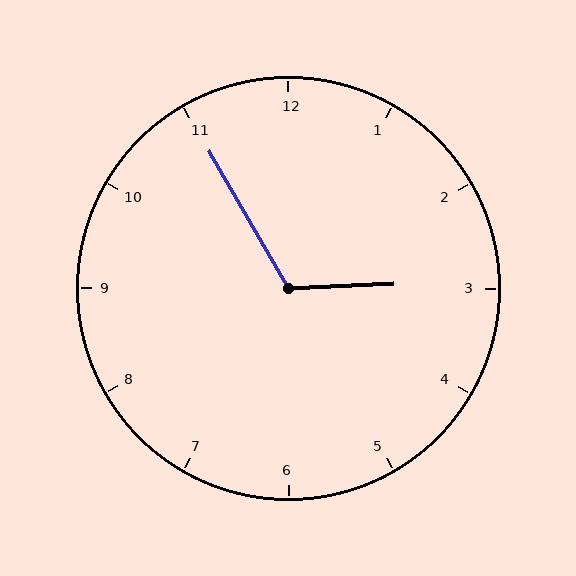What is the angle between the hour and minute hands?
Approximately 118 degrees.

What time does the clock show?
2:55.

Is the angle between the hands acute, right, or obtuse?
It is obtuse.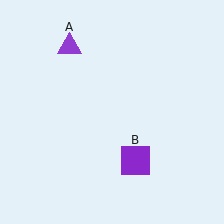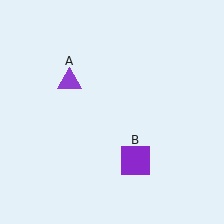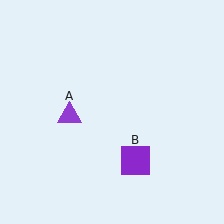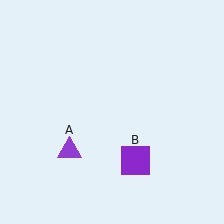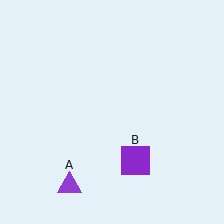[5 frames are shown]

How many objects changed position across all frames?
1 object changed position: purple triangle (object A).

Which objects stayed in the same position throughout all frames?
Purple square (object B) remained stationary.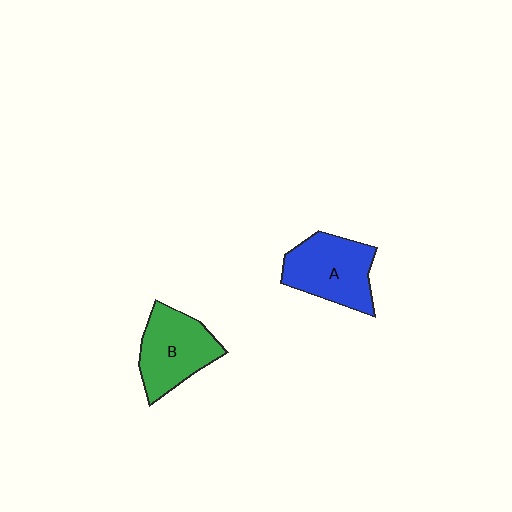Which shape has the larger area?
Shape A (blue).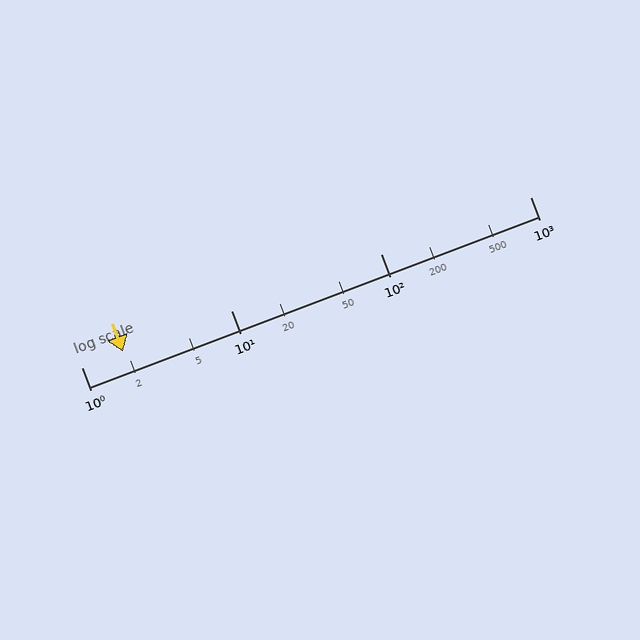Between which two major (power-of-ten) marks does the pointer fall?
The pointer is between 1 and 10.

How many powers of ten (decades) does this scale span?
The scale spans 3 decades, from 1 to 1000.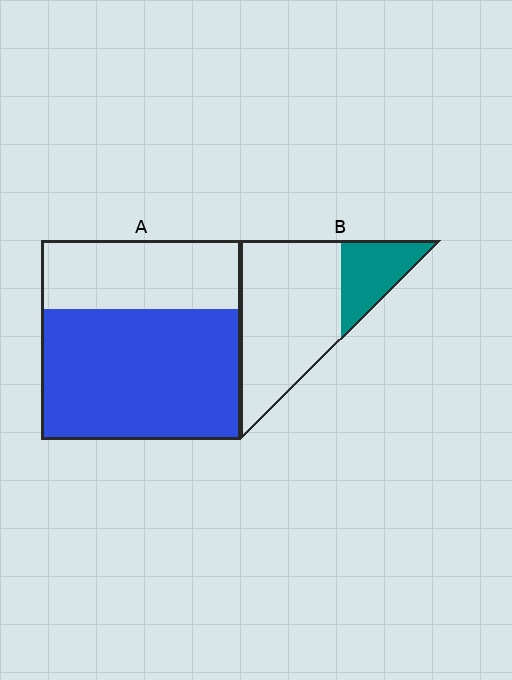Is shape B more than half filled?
No.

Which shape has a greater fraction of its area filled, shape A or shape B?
Shape A.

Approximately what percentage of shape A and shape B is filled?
A is approximately 65% and B is approximately 25%.